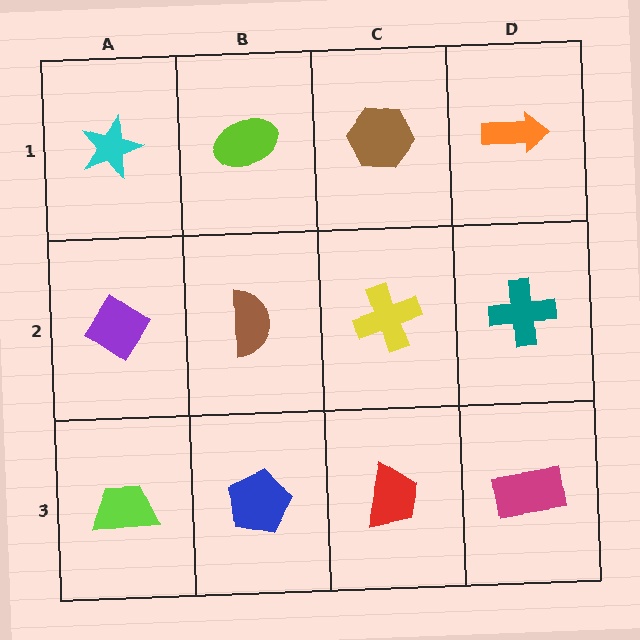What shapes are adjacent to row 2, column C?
A brown hexagon (row 1, column C), a red trapezoid (row 3, column C), a brown semicircle (row 2, column B), a teal cross (row 2, column D).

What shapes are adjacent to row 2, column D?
An orange arrow (row 1, column D), a magenta rectangle (row 3, column D), a yellow cross (row 2, column C).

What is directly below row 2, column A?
A lime trapezoid.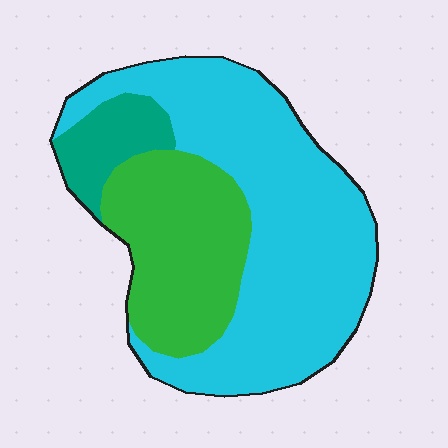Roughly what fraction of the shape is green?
Green covers about 30% of the shape.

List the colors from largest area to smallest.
From largest to smallest: cyan, green, teal.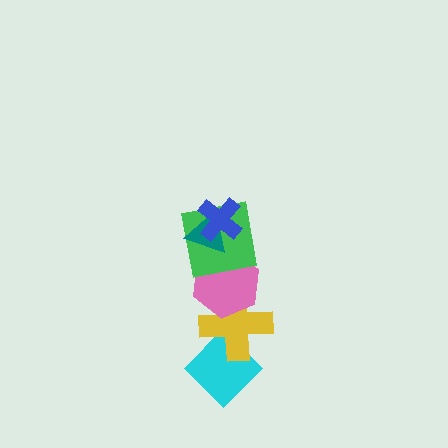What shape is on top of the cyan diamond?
The yellow cross is on top of the cyan diamond.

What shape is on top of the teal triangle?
The blue cross is on top of the teal triangle.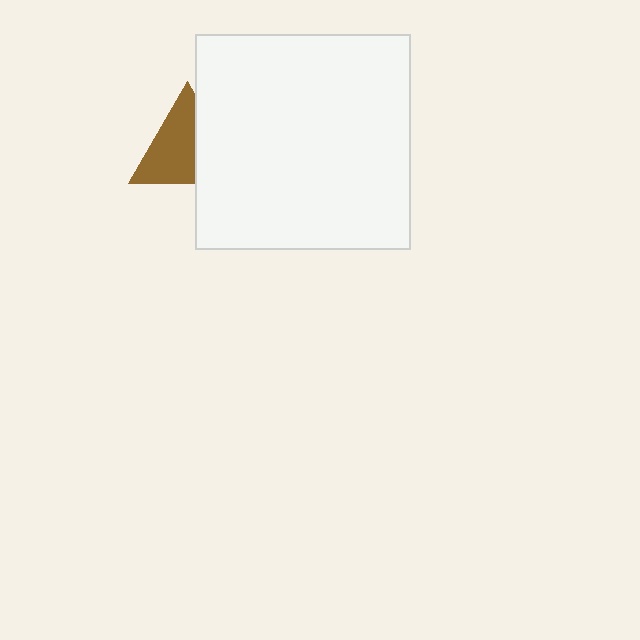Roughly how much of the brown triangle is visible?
About half of it is visible (roughly 63%).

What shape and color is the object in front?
The object in front is a white square.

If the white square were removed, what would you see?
You would see the complete brown triangle.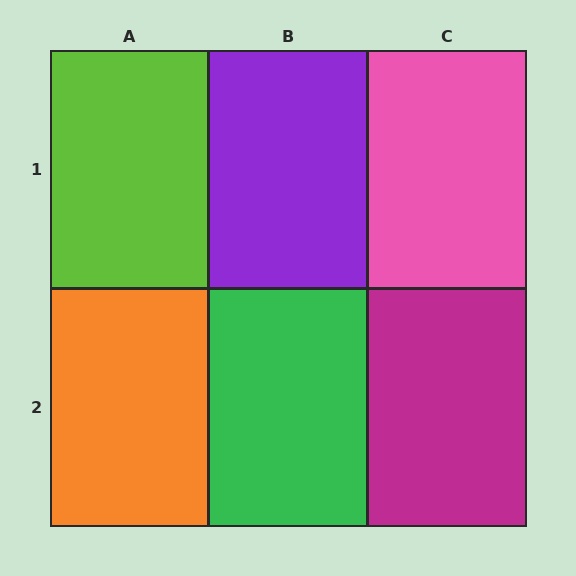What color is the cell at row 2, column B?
Green.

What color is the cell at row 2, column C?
Magenta.